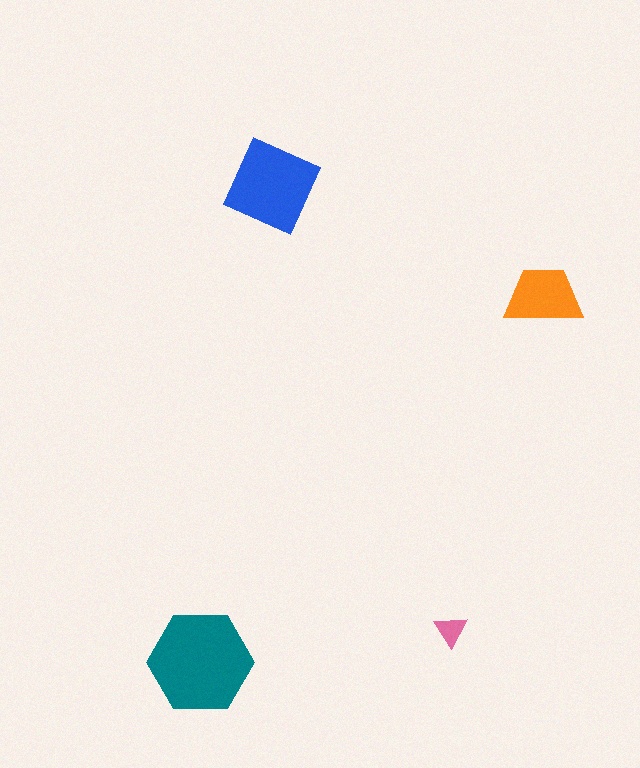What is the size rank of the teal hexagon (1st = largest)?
1st.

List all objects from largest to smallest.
The teal hexagon, the blue square, the orange trapezoid, the pink triangle.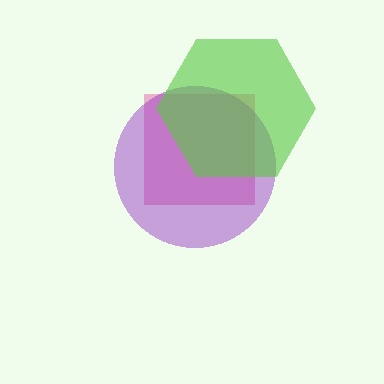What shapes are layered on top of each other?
The layered shapes are: a pink square, a purple circle, a lime hexagon.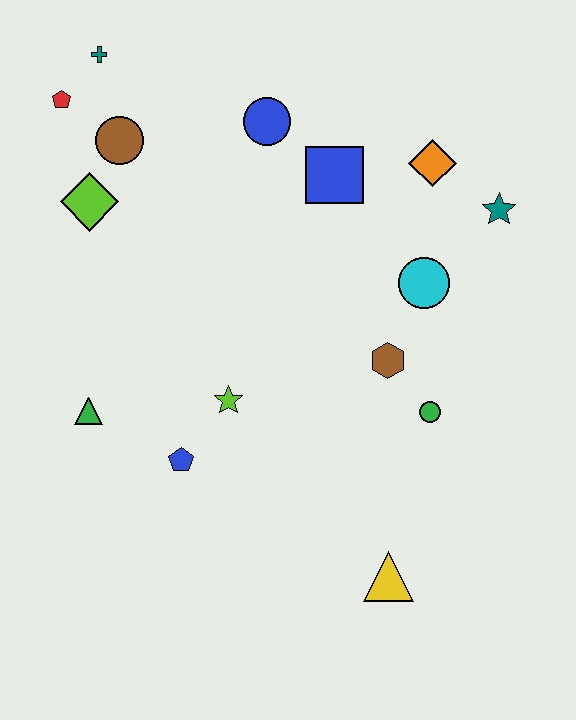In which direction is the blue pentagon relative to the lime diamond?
The blue pentagon is below the lime diamond.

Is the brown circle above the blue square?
Yes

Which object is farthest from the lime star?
The teal cross is farthest from the lime star.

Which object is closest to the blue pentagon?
The lime star is closest to the blue pentagon.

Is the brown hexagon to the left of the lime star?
No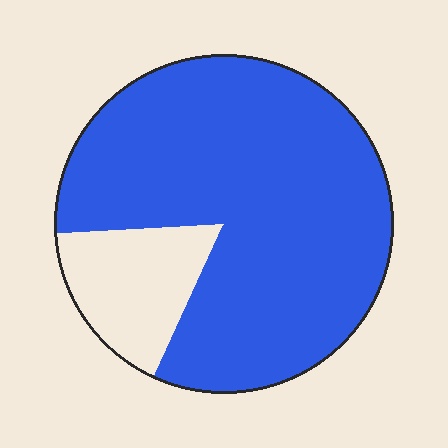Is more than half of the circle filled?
Yes.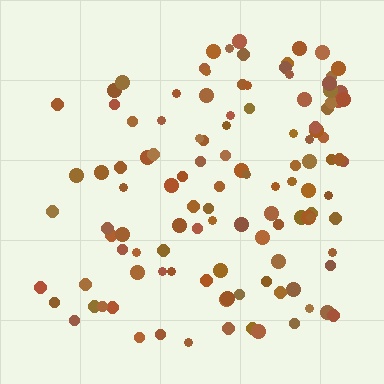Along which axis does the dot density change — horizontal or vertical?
Horizontal.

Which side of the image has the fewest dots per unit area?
The left.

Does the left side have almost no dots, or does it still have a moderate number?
Still a moderate number, just noticeably fewer than the right.